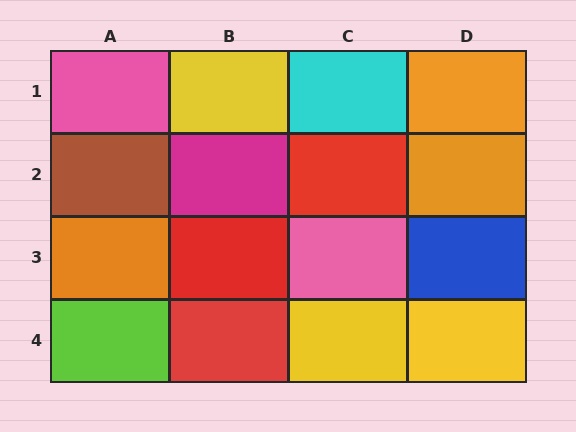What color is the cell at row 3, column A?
Orange.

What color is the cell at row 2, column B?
Magenta.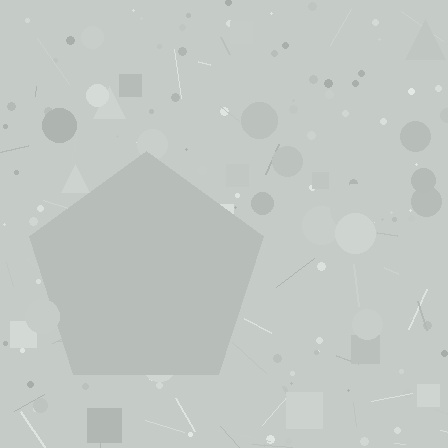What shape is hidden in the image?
A pentagon is hidden in the image.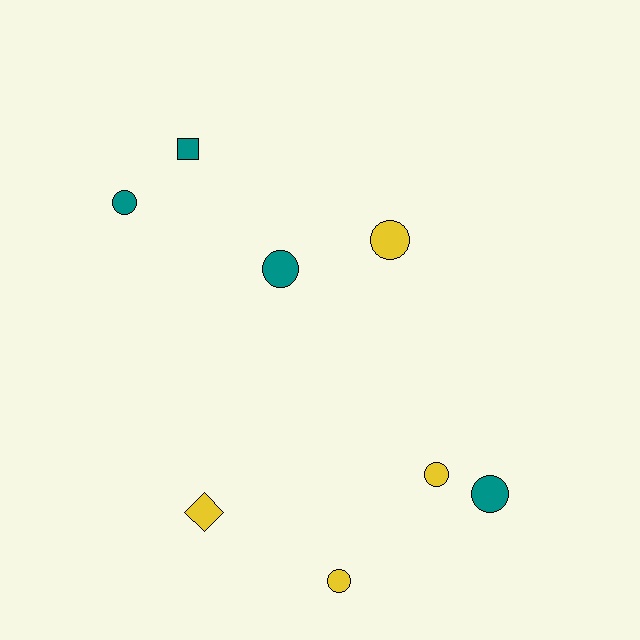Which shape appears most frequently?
Circle, with 6 objects.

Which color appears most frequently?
Teal, with 4 objects.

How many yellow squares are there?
There are no yellow squares.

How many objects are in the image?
There are 8 objects.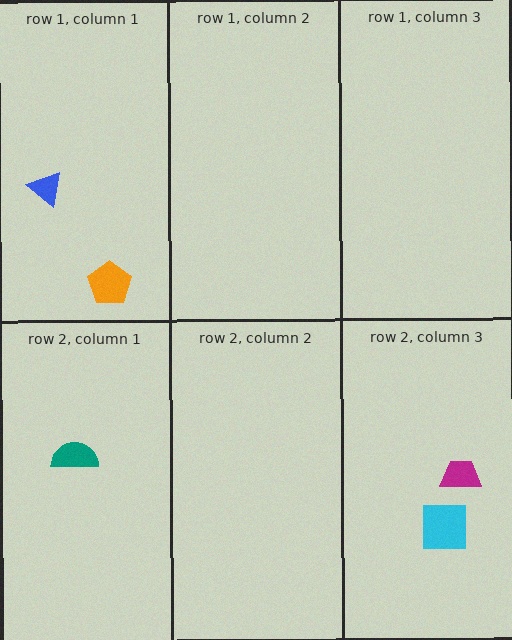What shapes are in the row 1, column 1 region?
The orange pentagon, the blue triangle.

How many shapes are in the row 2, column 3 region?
2.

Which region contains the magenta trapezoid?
The row 2, column 3 region.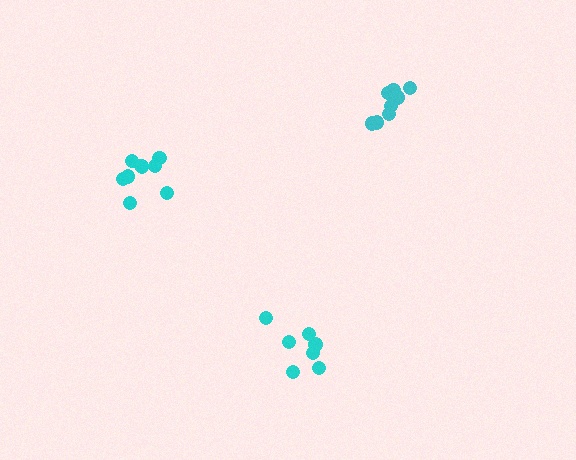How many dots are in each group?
Group 1: 10 dots, Group 2: 7 dots, Group 3: 8 dots (25 total).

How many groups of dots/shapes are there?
There are 3 groups.